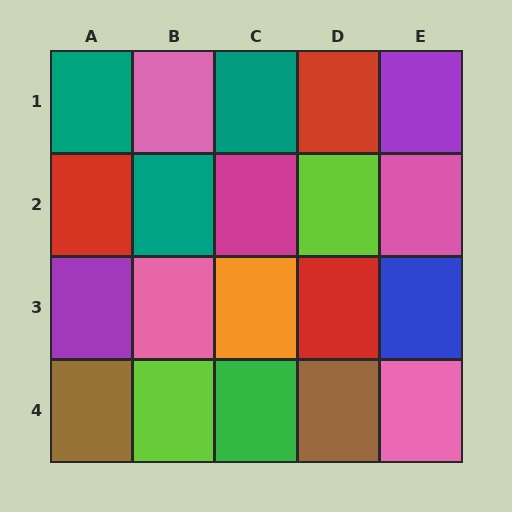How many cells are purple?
2 cells are purple.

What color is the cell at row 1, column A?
Teal.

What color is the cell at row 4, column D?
Brown.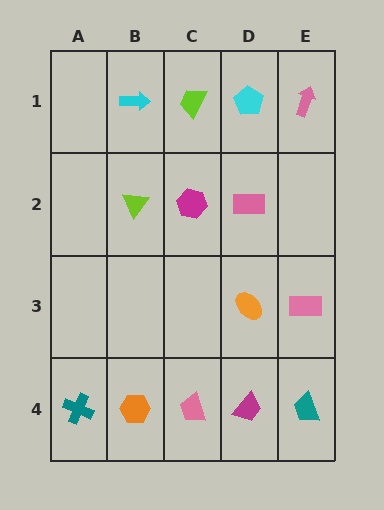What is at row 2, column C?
A magenta hexagon.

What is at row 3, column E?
A pink rectangle.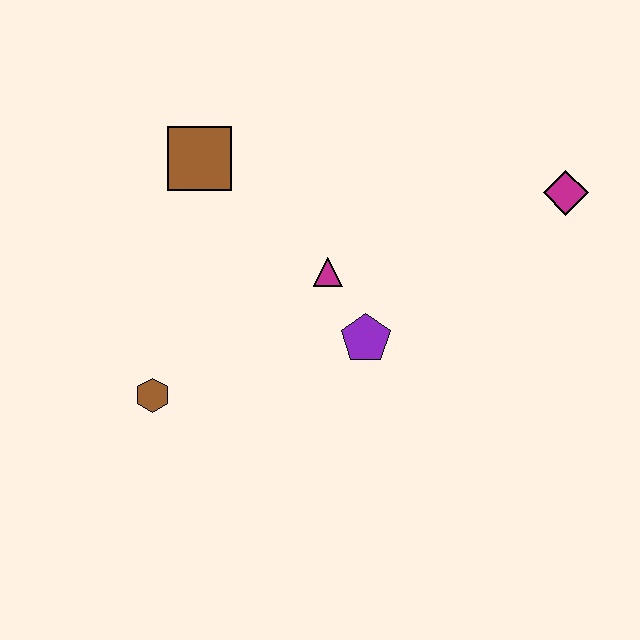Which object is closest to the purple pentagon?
The magenta triangle is closest to the purple pentagon.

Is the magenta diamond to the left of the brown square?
No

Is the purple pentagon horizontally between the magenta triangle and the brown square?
No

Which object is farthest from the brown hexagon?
The magenta diamond is farthest from the brown hexagon.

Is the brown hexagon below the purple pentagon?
Yes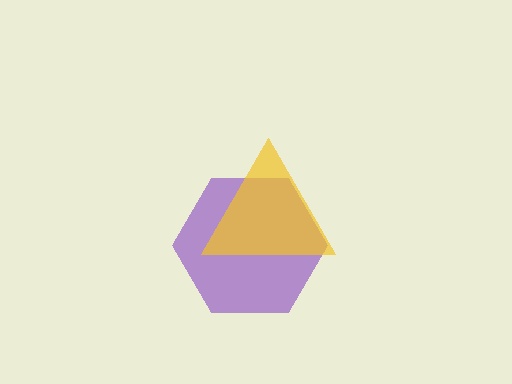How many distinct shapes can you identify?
There are 2 distinct shapes: a purple hexagon, a yellow triangle.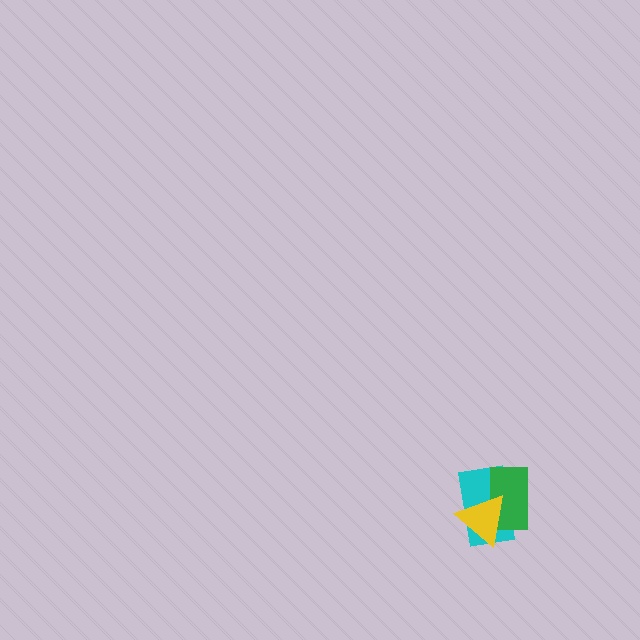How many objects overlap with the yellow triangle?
2 objects overlap with the yellow triangle.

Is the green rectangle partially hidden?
Yes, it is partially covered by another shape.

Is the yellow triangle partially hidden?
No, no other shape covers it.